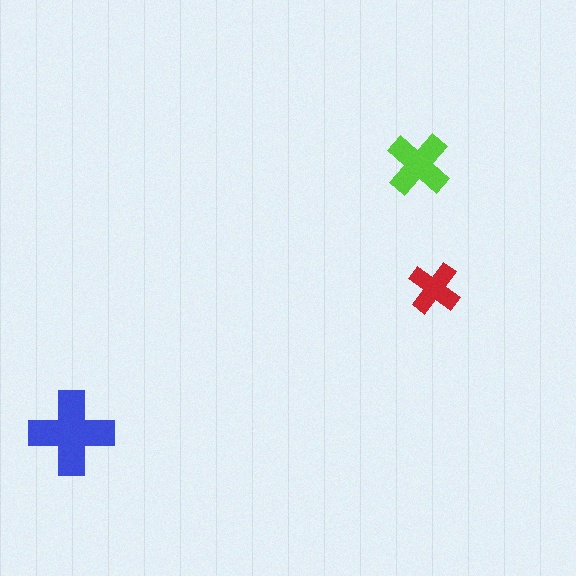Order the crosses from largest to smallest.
the blue one, the lime one, the red one.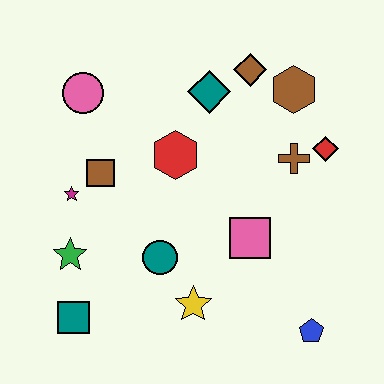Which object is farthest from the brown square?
The blue pentagon is farthest from the brown square.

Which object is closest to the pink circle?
The brown square is closest to the pink circle.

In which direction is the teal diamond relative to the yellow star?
The teal diamond is above the yellow star.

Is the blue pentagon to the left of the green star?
No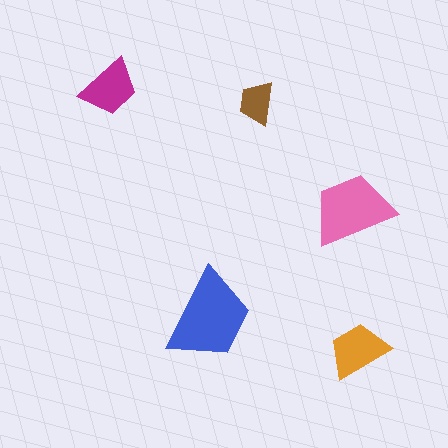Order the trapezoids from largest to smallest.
the blue one, the pink one, the orange one, the magenta one, the brown one.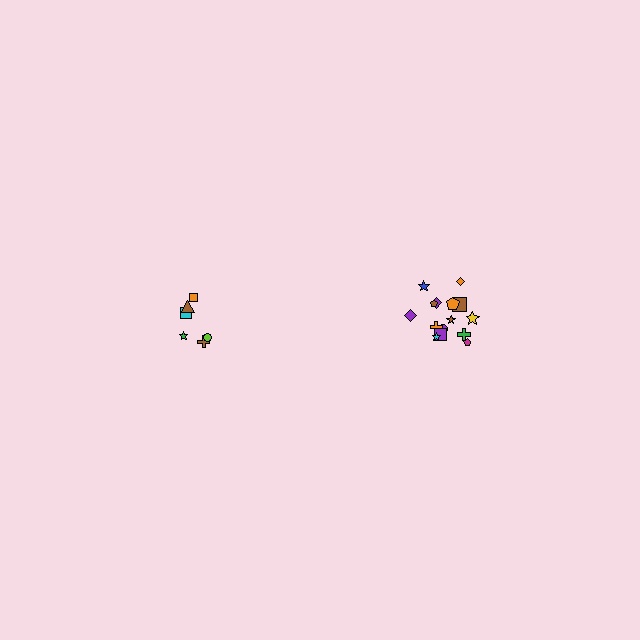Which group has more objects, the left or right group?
The right group.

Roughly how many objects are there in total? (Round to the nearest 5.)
Roughly 20 objects in total.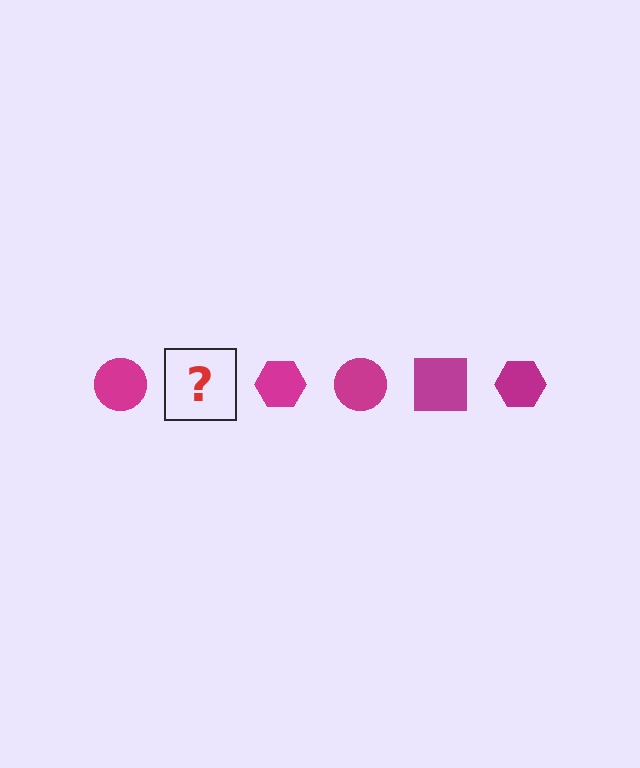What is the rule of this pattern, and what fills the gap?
The rule is that the pattern cycles through circle, square, hexagon shapes in magenta. The gap should be filled with a magenta square.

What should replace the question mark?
The question mark should be replaced with a magenta square.